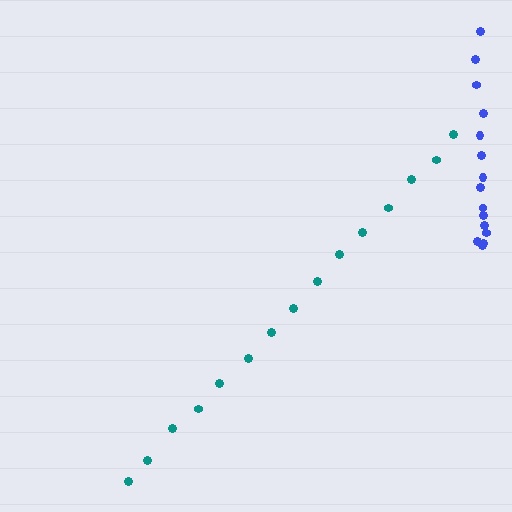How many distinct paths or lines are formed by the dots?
There are 2 distinct paths.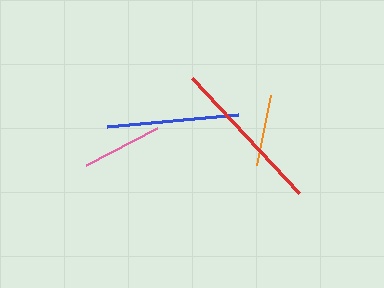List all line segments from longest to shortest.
From longest to shortest: red, blue, pink, orange.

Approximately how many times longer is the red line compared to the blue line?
The red line is approximately 1.2 times the length of the blue line.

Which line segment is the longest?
The red line is the longest at approximately 157 pixels.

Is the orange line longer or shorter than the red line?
The red line is longer than the orange line.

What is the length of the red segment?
The red segment is approximately 157 pixels long.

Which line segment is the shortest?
The orange line is the shortest at approximately 71 pixels.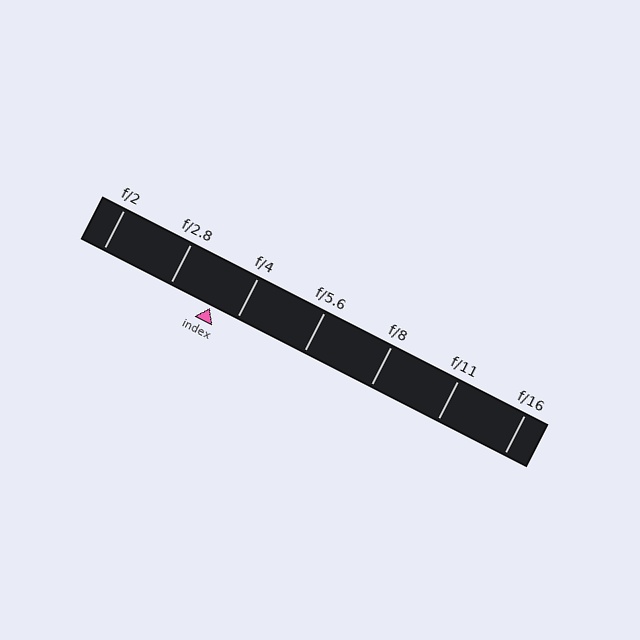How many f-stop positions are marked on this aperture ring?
There are 7 f-stop positions marked.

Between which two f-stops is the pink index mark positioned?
The index mark is between f/2.8 and f/4.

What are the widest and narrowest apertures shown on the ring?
The widest aperture shown is f/2 and the narrowest is f/16.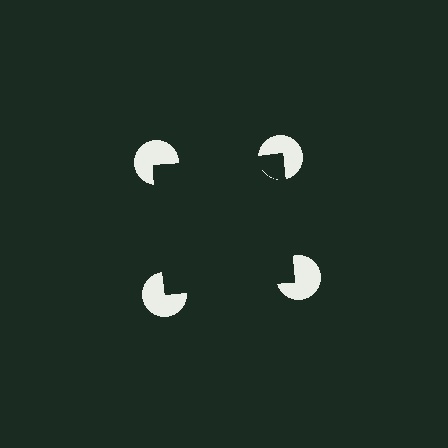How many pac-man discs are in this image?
There are 4 — one at each vertex of the illusory square.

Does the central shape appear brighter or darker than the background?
It typically appears slightly darker than the background, even though no actual brightness change is drawn.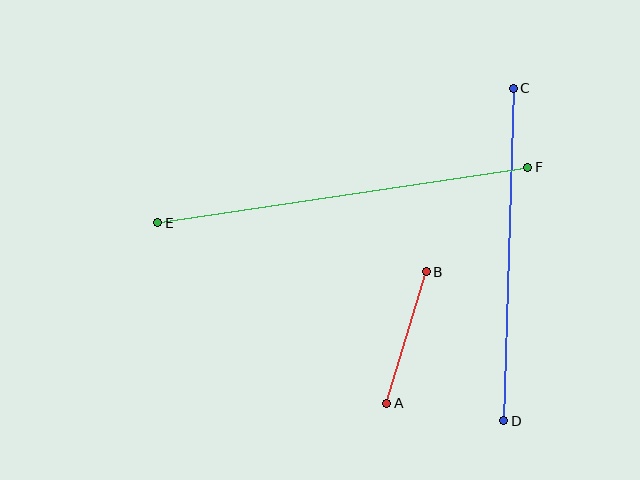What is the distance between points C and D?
The distance is approximately 333 pixels.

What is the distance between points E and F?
The distance is approximately 374 pixels.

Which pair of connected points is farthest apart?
Points E and F are farthest apart.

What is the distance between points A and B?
The distance is approximately 137 pixels.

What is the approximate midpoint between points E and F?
The midpoint is at approximately (343, 195) pixels.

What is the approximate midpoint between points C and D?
The midpoint is at approximately (508, 254) pixels.